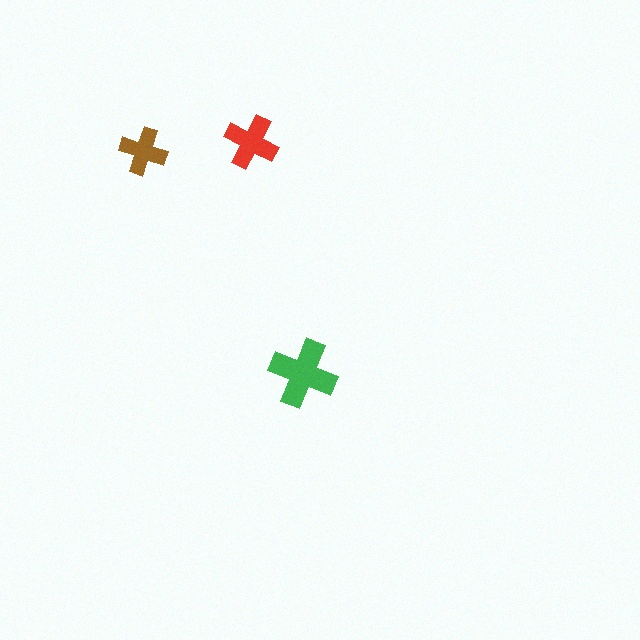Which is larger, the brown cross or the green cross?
The green one.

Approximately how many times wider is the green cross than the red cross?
About 1.5 times wider.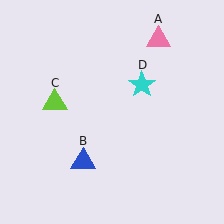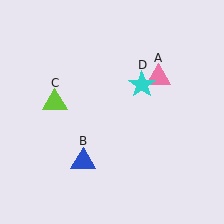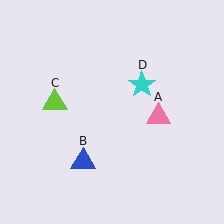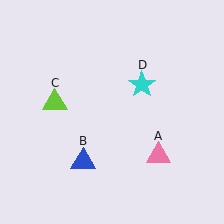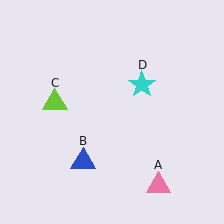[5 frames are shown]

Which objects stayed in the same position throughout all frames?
Blue triangle (object B) and lime triangle (object C) and cyan star (object D) remained stationary.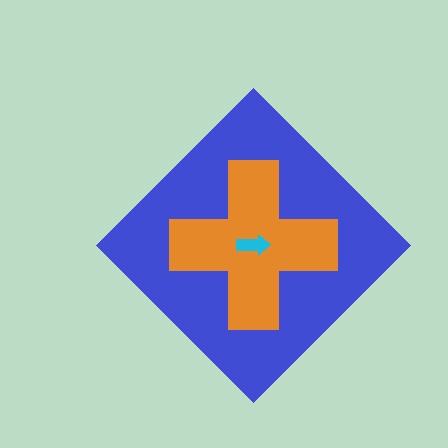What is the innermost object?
The cyan arrow.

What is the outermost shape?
The blue diamond.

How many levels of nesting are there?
3.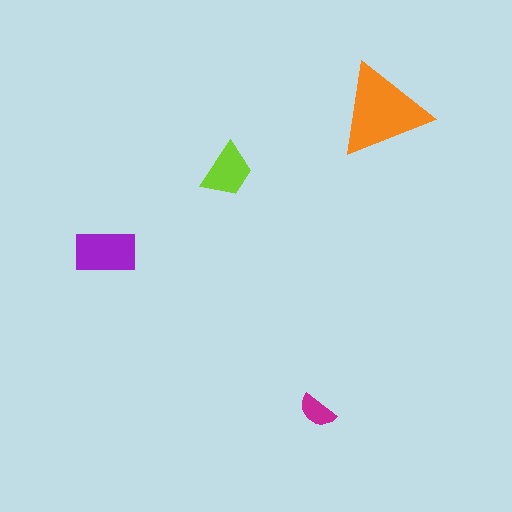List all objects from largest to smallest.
The orange triangle, the purple rectangle, the lime trapezoid, the magenta semicircle.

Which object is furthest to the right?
The orange triangle is rightmost.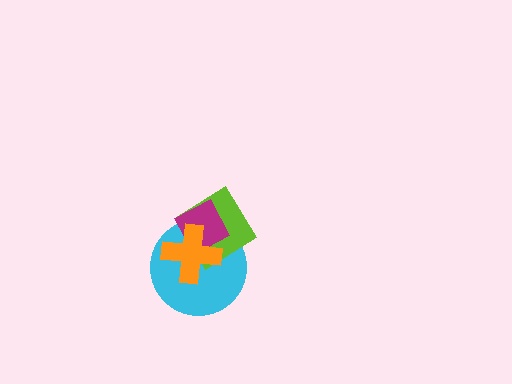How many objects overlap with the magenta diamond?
3 objects overlap with the magenta diamond.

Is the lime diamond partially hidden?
Yes, it is partially covered by another shape.